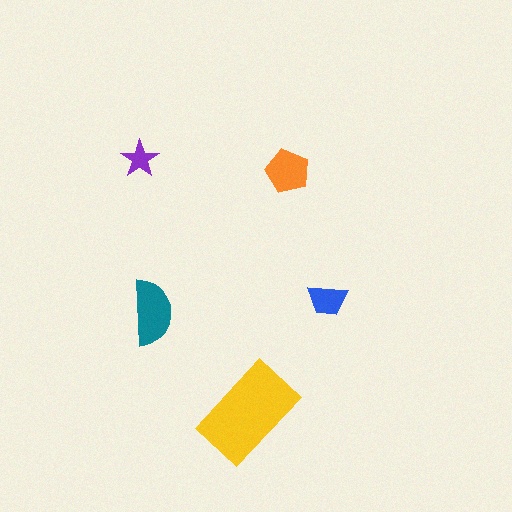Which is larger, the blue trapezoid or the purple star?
The blue trapezoid.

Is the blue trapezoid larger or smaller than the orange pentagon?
Smaller.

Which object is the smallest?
The purple star.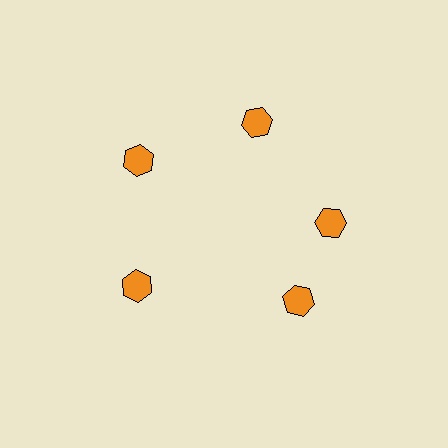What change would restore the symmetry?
The symmetry would be restored by rotating it back into even spacing with its neighbors so that all 5 hexagons sit at equal angles and equal distance from the center.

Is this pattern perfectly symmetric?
No. The 5 orange hexagons are arranged in a ring, but one element near the 5 o'clock position is rotated out of alignment along the ring, breaking the 5-fold rotational symmetry.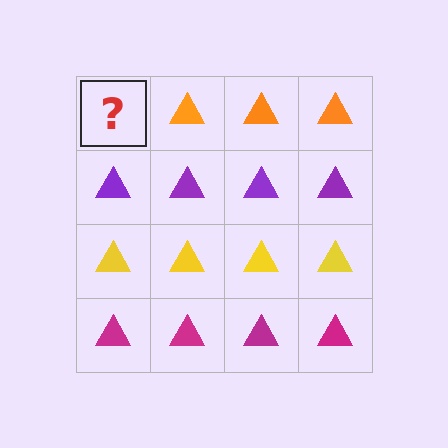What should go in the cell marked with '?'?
The missing cell should contain an orange triangle.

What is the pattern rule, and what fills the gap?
The rule is that each row has a consistent color. The gap should be filled with an orange triangle.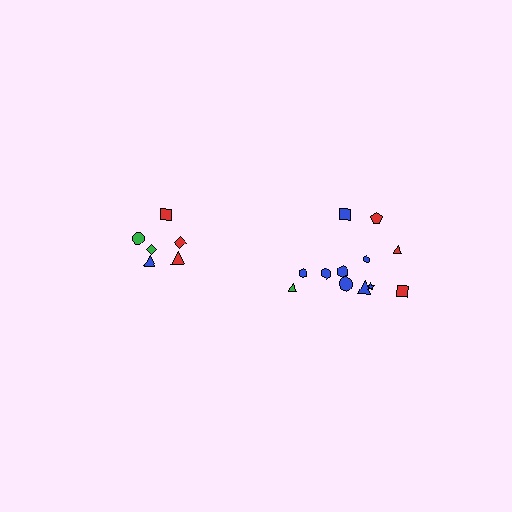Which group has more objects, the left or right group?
The right group.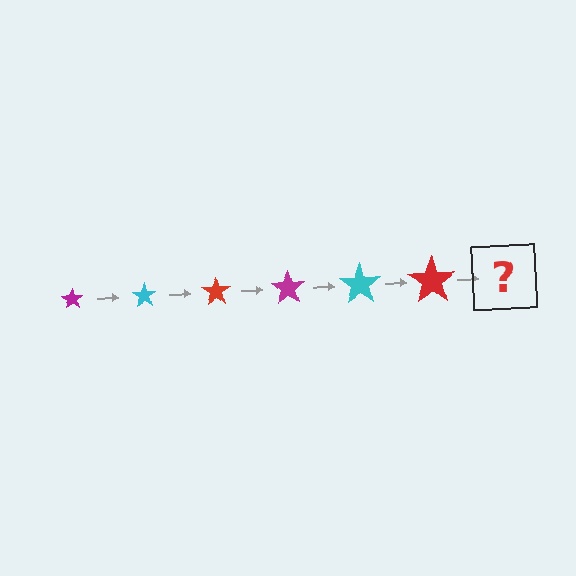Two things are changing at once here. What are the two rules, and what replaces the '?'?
The two rules are that the star grows larger each step and the color cycles through magenta, cyan, and red. The '?' should be a magenta star, larger than the previous one.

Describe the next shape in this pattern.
It should be a magenta star, larger than the previous one.